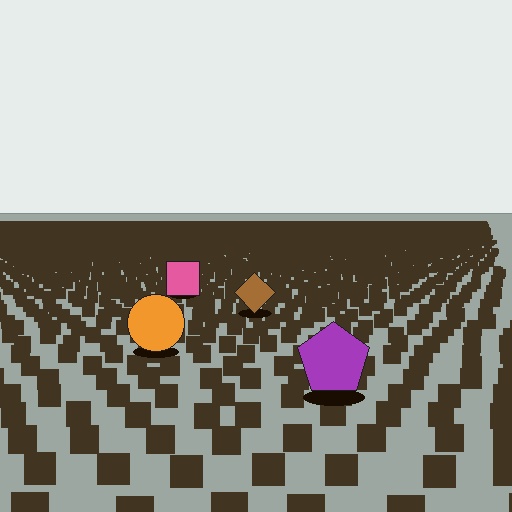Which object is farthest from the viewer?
The pink square is farthest from the viewer. It appears smaller and the ground texture around it is denser.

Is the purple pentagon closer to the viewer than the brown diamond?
Yes. The purple pentagon is closer — you can tell from the texture gradient: the ground texture is coarser near it.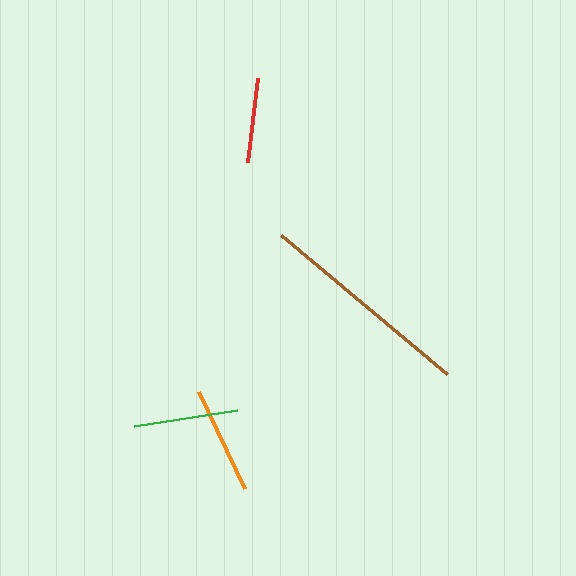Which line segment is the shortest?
The red line is the shortest at approximately 85 pixels.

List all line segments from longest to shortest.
From longest to shortest: brown, orange, green, red.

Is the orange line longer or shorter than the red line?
The orange line is longer than the red line.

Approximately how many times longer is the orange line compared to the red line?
The orange line is approximately 1.3 times the length of the red line.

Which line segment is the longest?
The brown line is the longest at approximately 216 pixels.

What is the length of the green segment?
The green segment is approximately 104 pixels long.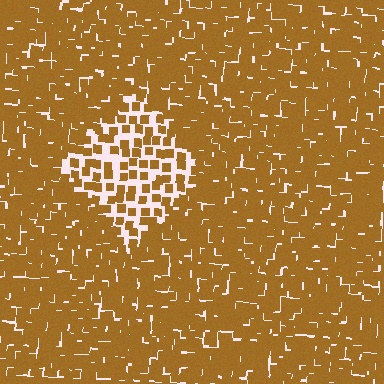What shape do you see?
I see a diamond.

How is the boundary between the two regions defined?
The boundary is defined by a change in element density (approximately 2.4x ratio). All elements are the same color, size, and shape.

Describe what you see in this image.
The image contains small brown elements arranged at two different densities. A diamond-shaped region is visible where the elements are less densely packed than the surrounding area.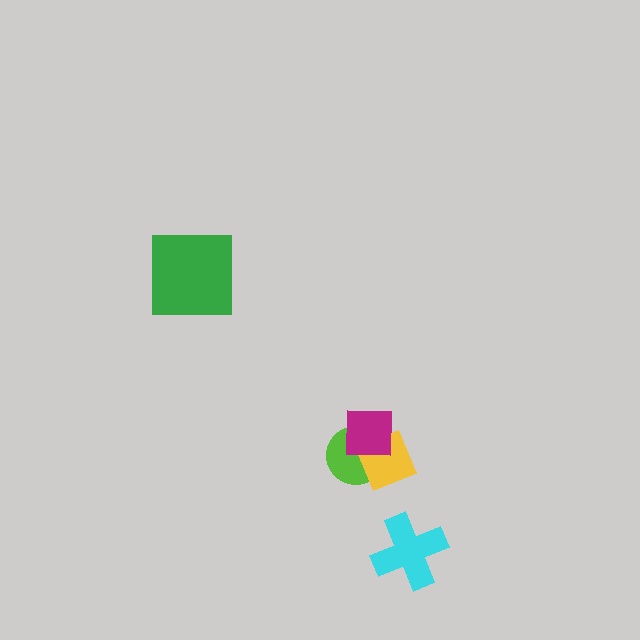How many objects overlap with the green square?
0 objects overlap with the green square.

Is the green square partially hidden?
No, no other shape covers it.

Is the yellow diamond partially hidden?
Yes, it is partially covered by another shape.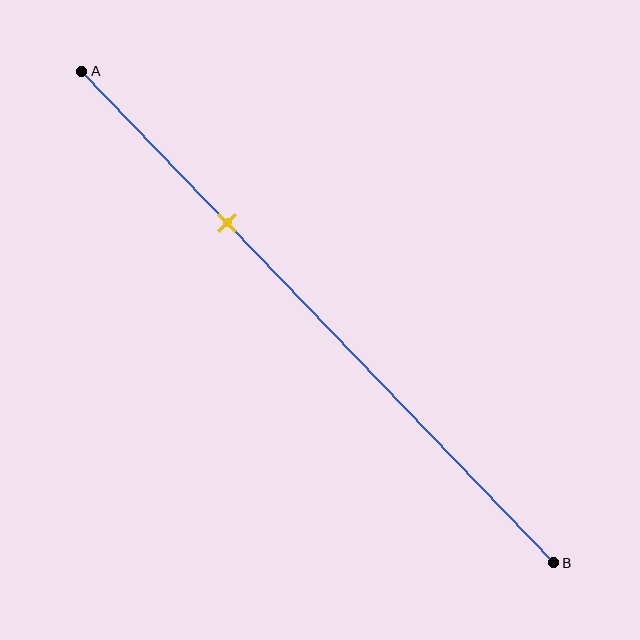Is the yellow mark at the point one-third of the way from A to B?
Yes, the mark is approximately at the one-third point.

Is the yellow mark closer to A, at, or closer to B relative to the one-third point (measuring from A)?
The yellow mark is approximately at the one-third point of segment AB.